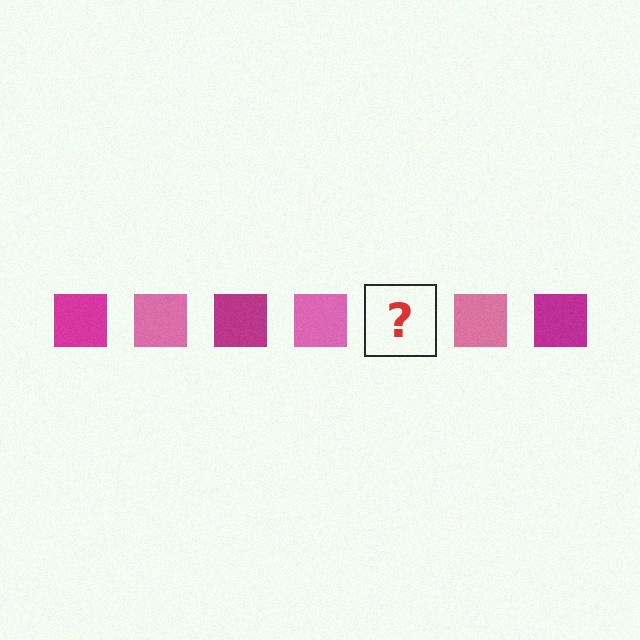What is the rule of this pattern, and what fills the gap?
The rule is that the pattern cycles through magenta, pink squares. The gap should be filled with a magenta square.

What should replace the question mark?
The question mark should be replaced with a magenta square.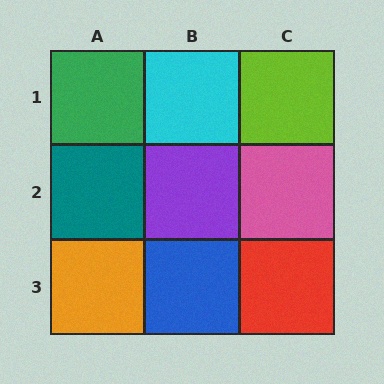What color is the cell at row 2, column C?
Pink.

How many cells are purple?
1 cell is purple.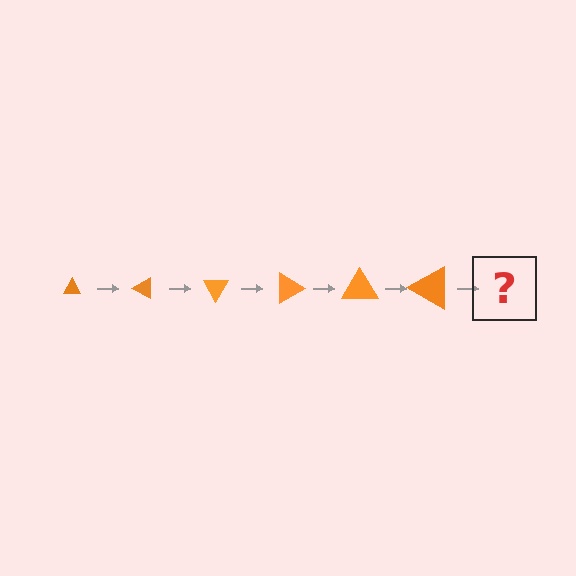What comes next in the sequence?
The next element should be a triangle, larger than the previous one and rotated 180 degrees from the start.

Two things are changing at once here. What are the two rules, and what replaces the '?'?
The two rules are that the triangle grows larger each step and it rotates 30 degrees each step. The '?' should be a triangle, larger than the previous one and rotated 180 degrees from the start.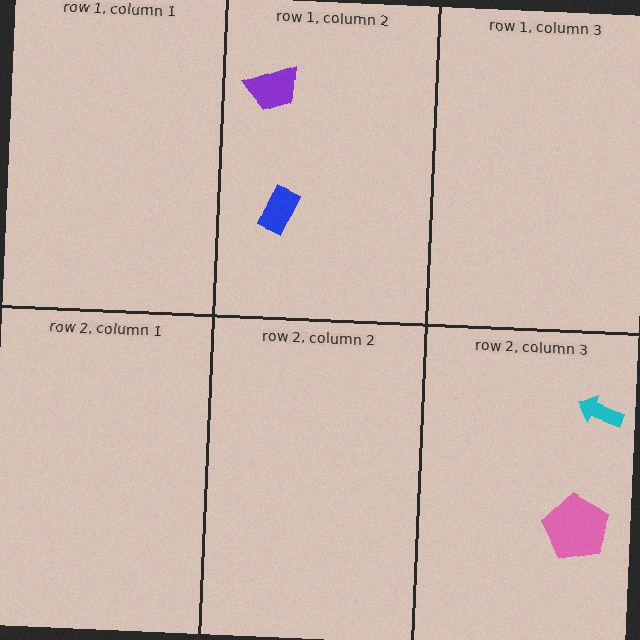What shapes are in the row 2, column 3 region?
The pink pentagon, the cyan arrow.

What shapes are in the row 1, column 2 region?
The purple trapezoid, the blue rectangle.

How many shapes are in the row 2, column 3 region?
2.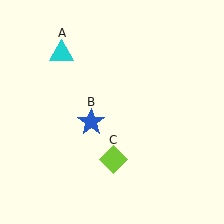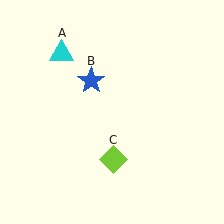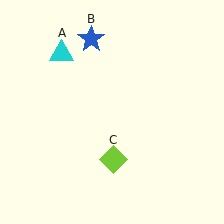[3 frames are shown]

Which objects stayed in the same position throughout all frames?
Cyan triangle (object A) and lime diamond (object C) remained stationary.